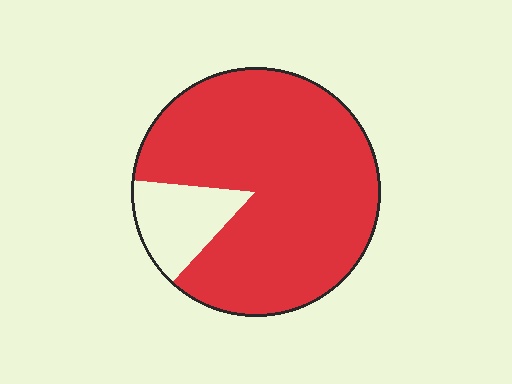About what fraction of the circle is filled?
About seven eighths (7/8).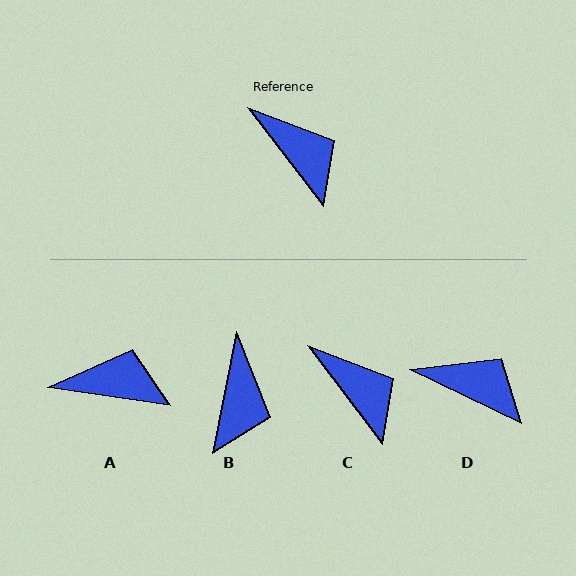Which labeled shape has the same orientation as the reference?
C.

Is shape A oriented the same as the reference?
No, it is off by about 44 degrees.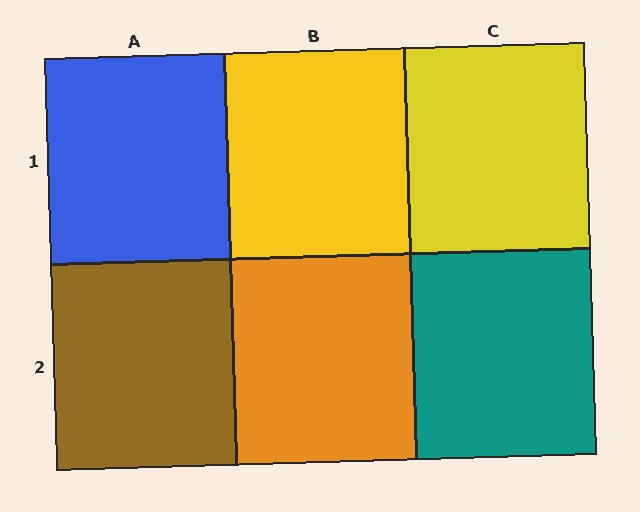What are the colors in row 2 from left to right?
Brown, orange, teal.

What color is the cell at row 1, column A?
Blue.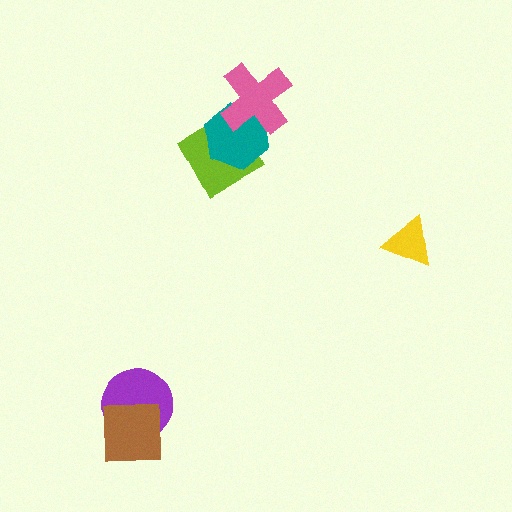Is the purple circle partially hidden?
Yes, it is partially covered by another shape.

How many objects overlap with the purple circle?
1 object overlaps with the purple circle.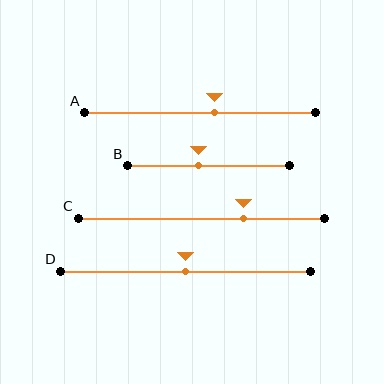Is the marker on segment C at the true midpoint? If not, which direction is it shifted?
No, the marker on segment C is shifted to the right by about 17% of the segment length.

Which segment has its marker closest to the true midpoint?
Segment D has its marker closest to the true midpoint.